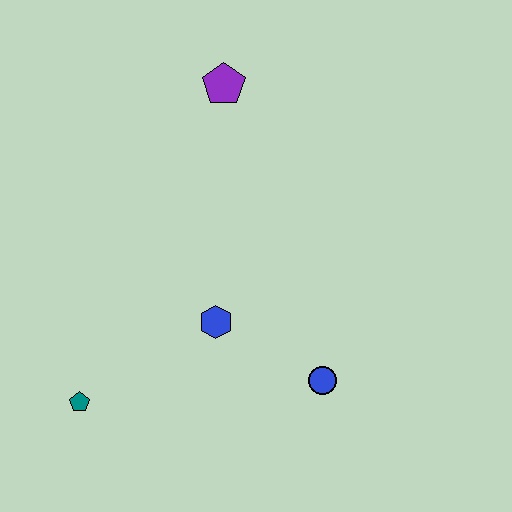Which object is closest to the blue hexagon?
The blue circle is closest to the blue hexagon.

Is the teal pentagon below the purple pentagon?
Yes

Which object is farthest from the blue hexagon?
The purple pentagon is farthest from the blue hexagon.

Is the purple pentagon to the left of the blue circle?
Yes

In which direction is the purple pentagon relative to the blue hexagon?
The purple pentagon is above the blue hexagon.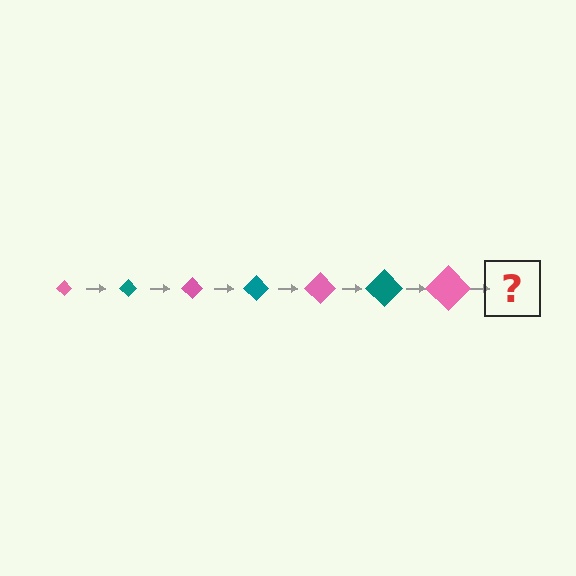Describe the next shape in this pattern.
It should be a teal diamond, larger than the previous one.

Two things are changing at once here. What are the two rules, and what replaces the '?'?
The two rules are that the diamond grows larger each step and the color cycles through pink and teal. The '?' should be a teal diamond, larger than the previous one.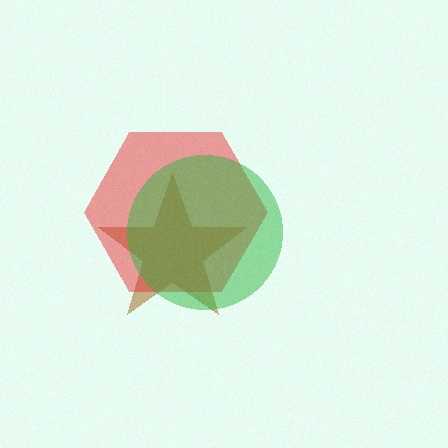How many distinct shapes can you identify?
There are 3 distinct shapes: a brown star, a red hexagon, a green circle.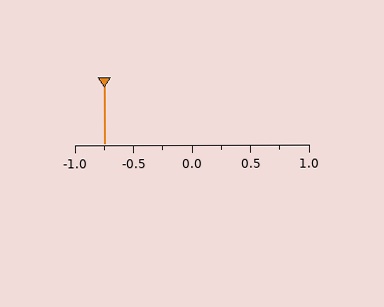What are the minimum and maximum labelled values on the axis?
The axis runs from -1.0 to 1.0.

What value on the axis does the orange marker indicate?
The marker indicates approximately -0.75.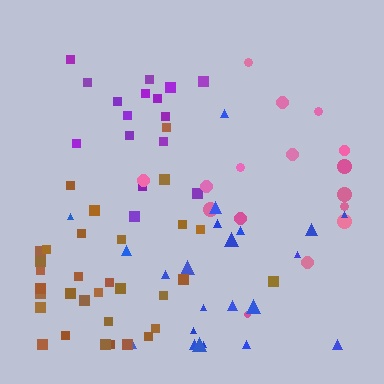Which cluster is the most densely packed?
Purple.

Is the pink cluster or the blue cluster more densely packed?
Blue.